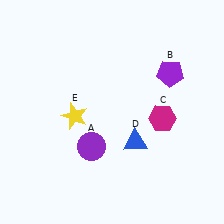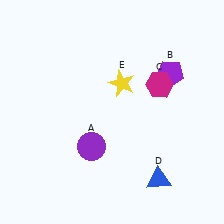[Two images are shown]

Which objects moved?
The objects that moved are: the magenta hexagon (C), the blue triangle (D), the yellow star (E).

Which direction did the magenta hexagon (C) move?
The magenta hexagon (C) moved up.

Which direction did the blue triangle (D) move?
The blue triangle (D) moved down.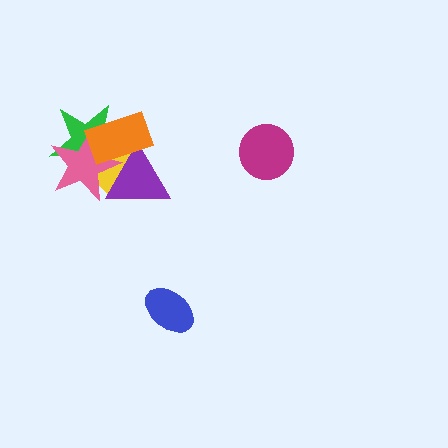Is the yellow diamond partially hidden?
Yes, it is partially covered by another shape.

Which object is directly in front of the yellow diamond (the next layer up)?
The pink star is directly in front of the yellow diamond.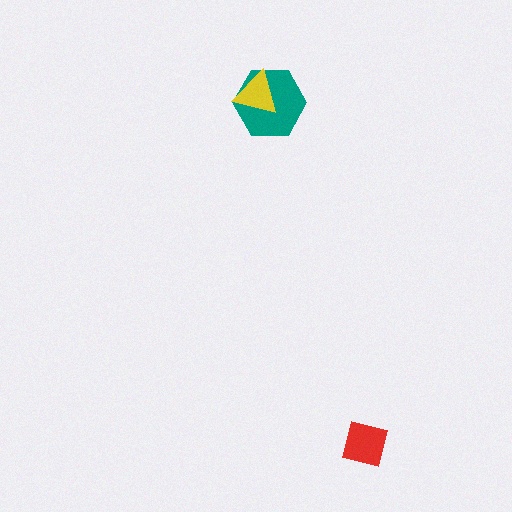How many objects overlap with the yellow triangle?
1 object overlaps with the yellow triangle.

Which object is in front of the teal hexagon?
The yellow triangle is in front of the teal hexagon.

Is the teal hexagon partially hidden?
Yes, it is partially covered by another shape.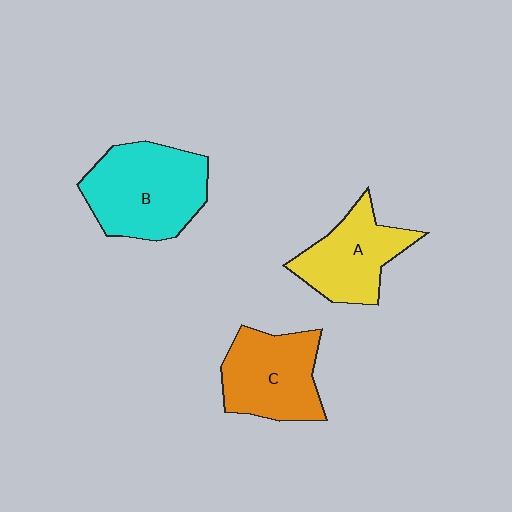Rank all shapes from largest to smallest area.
From largest to smallest: B (cyan), C (orange), A (yellow).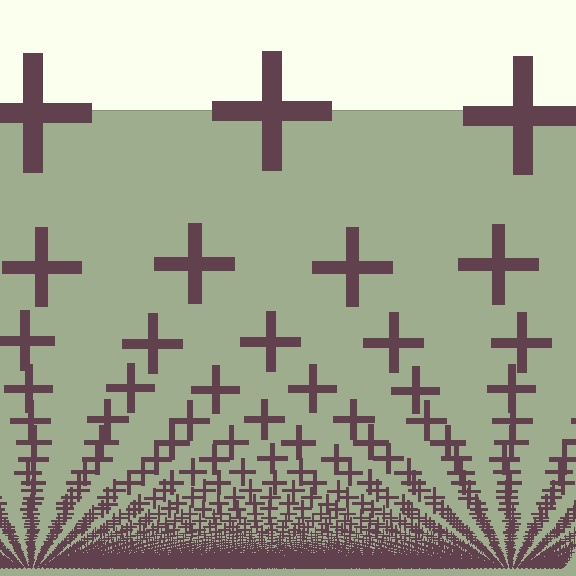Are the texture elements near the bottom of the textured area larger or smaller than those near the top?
Smaller. The gradient is inverted — elements near the bottom are smaller and denser.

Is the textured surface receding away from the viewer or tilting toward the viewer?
The surface appears to tilt toward the viewer. Texture elements get larger and sparser toward the top.